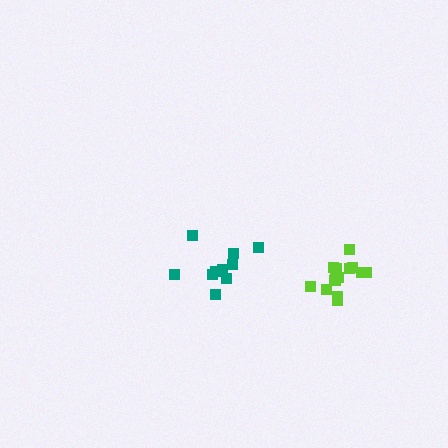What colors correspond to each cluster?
The clusters are colored: lime, teal.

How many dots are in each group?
Group 1: 14 dots, Group 2: 10 dots (24 total).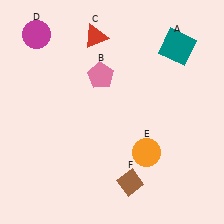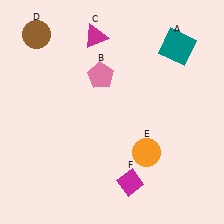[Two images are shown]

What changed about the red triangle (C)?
In Image 1, C is red. In Image 2, it changed to magenta.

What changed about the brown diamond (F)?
In Image 1, F is brown. In Image 2, it changed to magenta.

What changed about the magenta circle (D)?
In Image 1, D is magenta. In Image 2, it changed to brown.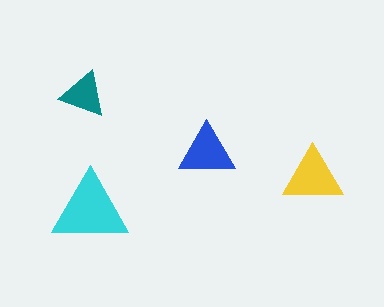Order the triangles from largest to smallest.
the cyan one, the yellow one, the blue one, the teal one.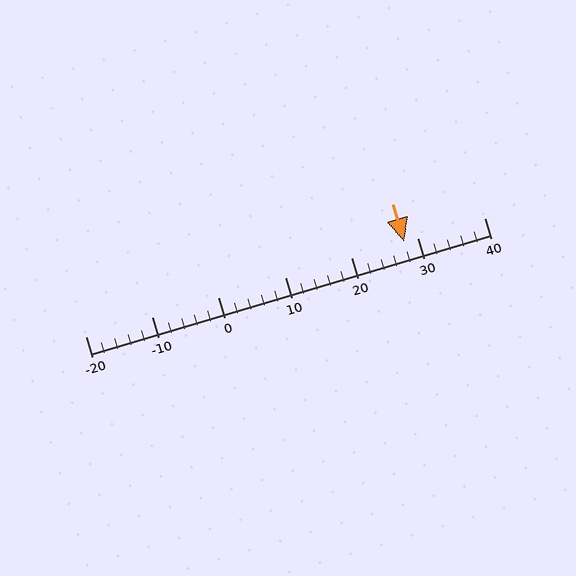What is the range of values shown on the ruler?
The ruler shows values from -20 to 40.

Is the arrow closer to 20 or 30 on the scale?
The arrow is closer to 30.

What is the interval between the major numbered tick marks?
The major tick marks are spaced 10 units apart.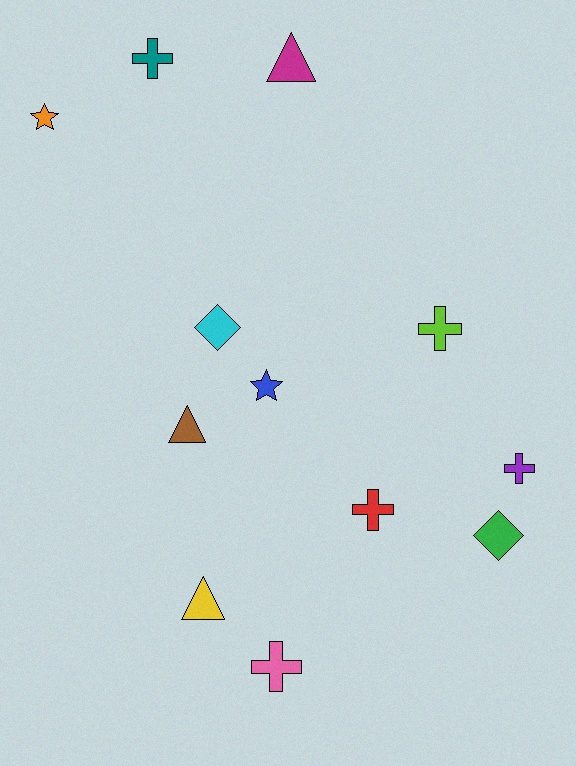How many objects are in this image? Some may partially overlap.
There are 12 objects.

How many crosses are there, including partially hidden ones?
There are 5 crosses.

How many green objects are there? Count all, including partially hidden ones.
There is 1 green object.